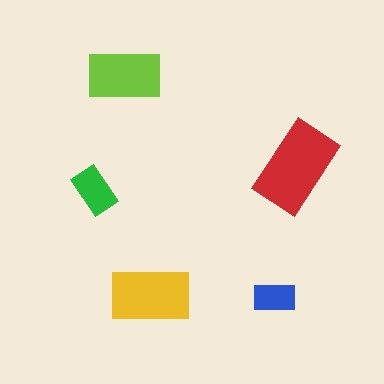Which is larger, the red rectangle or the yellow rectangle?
The red one.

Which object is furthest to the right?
The red rectangle is rightmost.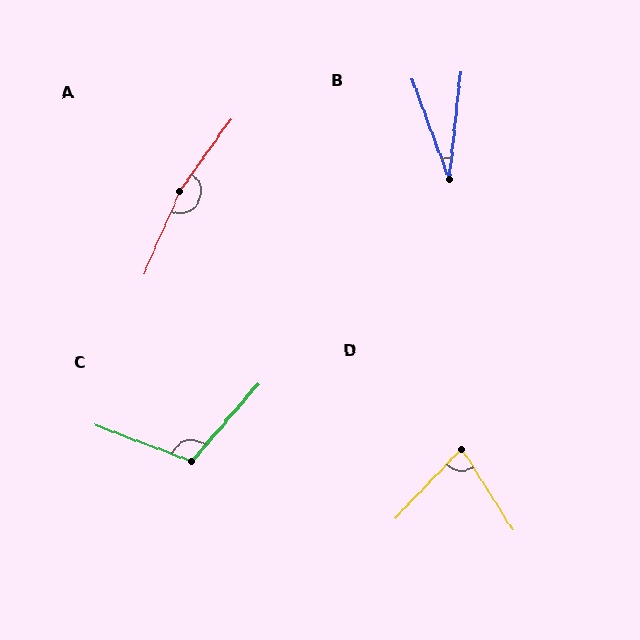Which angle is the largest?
A, at approximately 168 degrees.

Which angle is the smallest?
B, at approximately 26 degrees.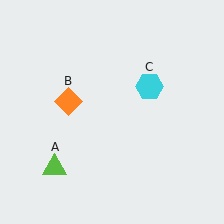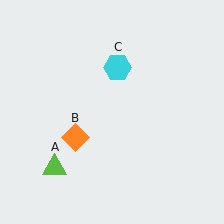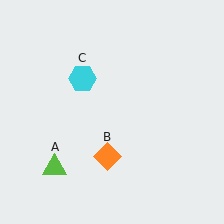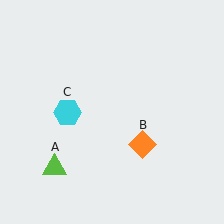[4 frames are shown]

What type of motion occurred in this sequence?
The orange diamond (object B), cyan hexagon (object C) rotated counterclockwise around the center of the scene.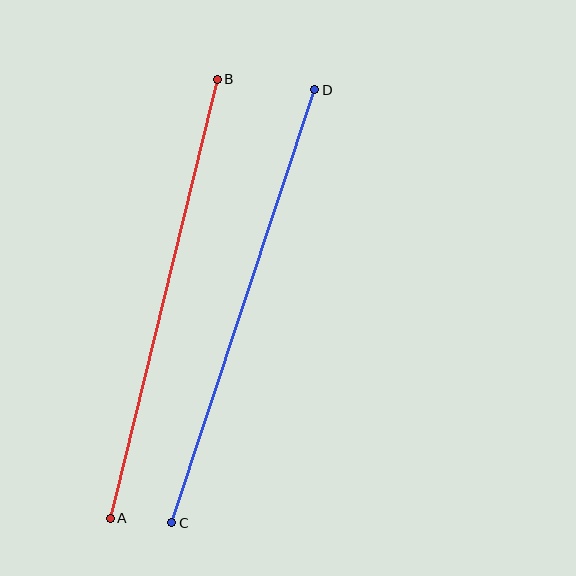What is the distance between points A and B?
The distance is approximately 452 pixels.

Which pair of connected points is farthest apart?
Points C and D are farthest apart.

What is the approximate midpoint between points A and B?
The midpoint is at approximately (164, 299) pixels.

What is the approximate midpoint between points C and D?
The midpoint is at approximately (243, 306) pixels.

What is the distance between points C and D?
The distance is approximately 456 pixels.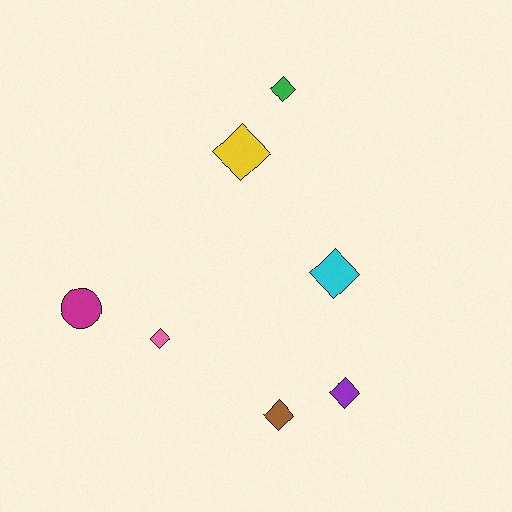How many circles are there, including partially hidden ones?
There is 1 circle.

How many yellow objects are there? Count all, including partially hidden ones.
There is 1 yellow object.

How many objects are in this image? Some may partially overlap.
There are 7 objects.